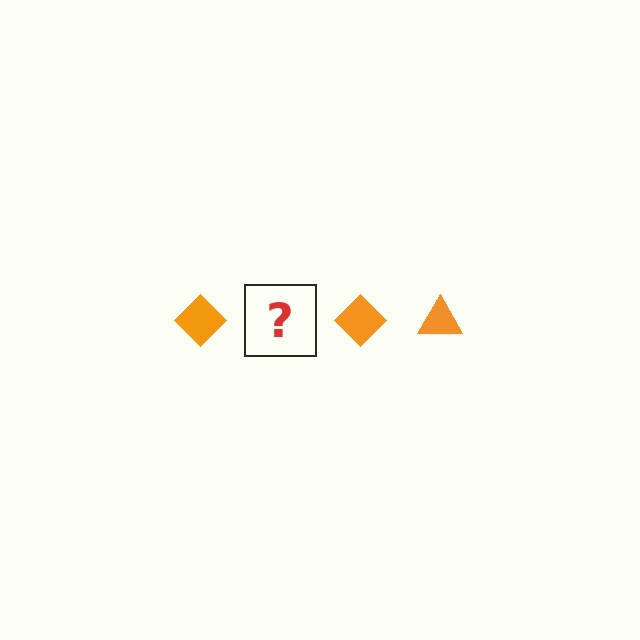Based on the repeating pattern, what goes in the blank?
The blank should be an orange triangle.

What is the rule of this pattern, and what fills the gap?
The rule is that the pattern cycles through diamond, triangle shapes in orange. The gap should be filled with an orange triangle.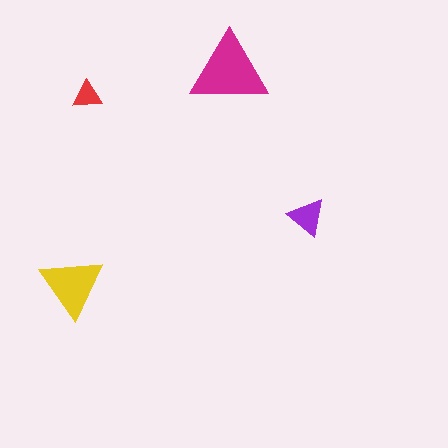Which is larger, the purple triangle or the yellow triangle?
The yellow one.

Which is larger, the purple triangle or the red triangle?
The purple one.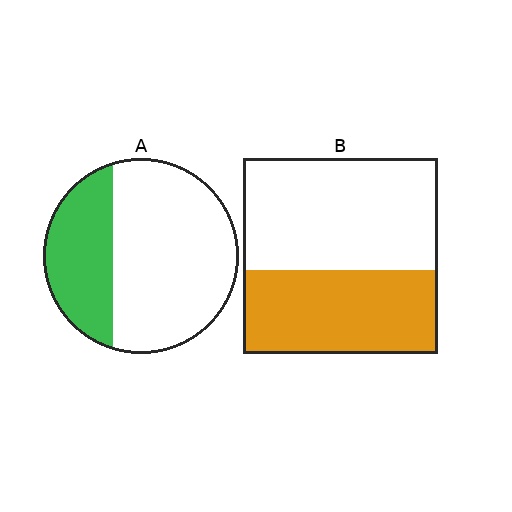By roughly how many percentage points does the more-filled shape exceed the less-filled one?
By roughly 10 percentage points (B over A).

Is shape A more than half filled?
No.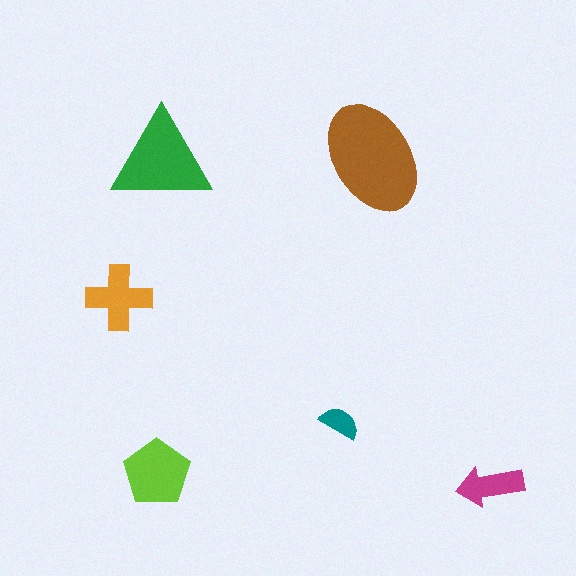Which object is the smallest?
The teal semicircle.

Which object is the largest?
The brown ellipse.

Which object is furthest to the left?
The orange cross is leftmost.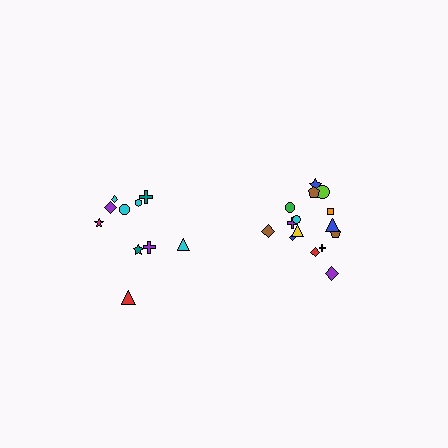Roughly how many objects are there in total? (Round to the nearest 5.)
Roughly 25 objects in total.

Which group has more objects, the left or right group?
The right group.